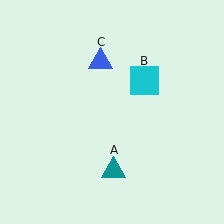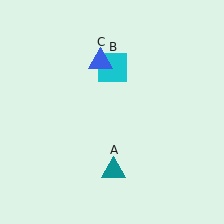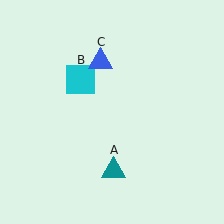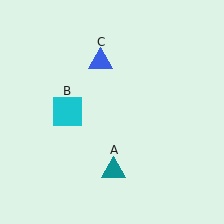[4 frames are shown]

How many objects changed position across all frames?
1 object changed position: cyan square (object B).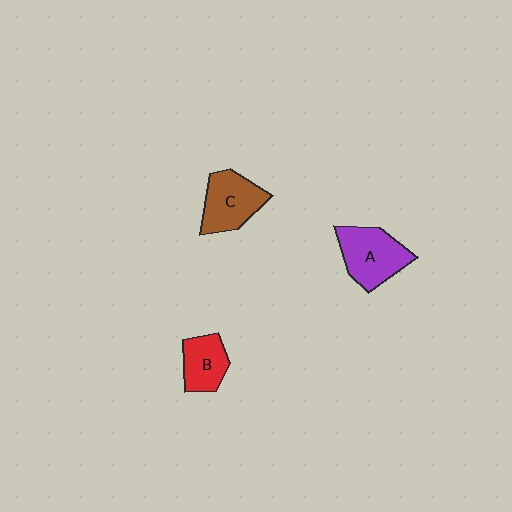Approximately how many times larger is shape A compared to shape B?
Approximately 1.5 times.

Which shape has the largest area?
Shape A (purple).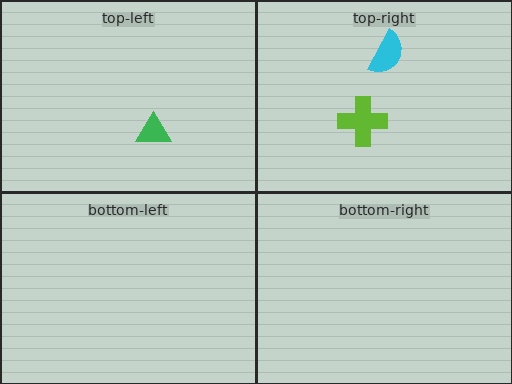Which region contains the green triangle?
The top-left region.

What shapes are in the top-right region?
The cyan semicircle, the lime cross.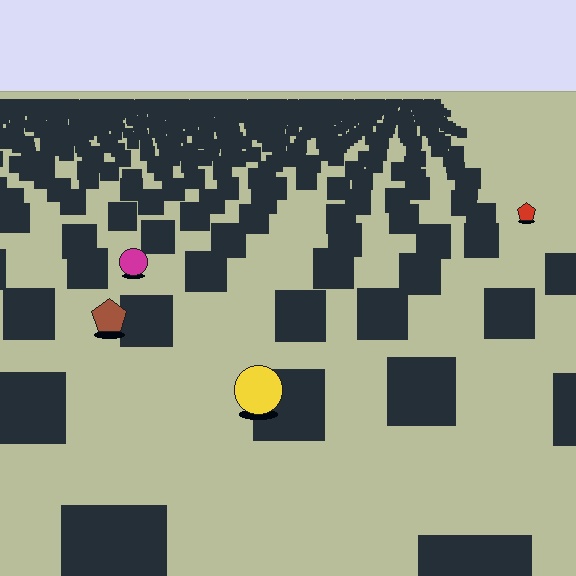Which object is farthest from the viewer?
The red pentagon is farthest from the viewer. It appears smaller and the ground texture around it is denser.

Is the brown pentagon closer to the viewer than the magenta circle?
Yes. The brown pentagon is closer — you can tell from the texture gradient: the ground texture is coarser near it.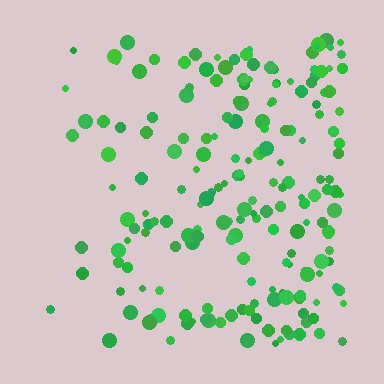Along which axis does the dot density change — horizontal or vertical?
Horizontal.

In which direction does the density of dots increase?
From left to right, with the right side densest.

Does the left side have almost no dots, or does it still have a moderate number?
Still a moderate number, just noticeably fewer than the right.